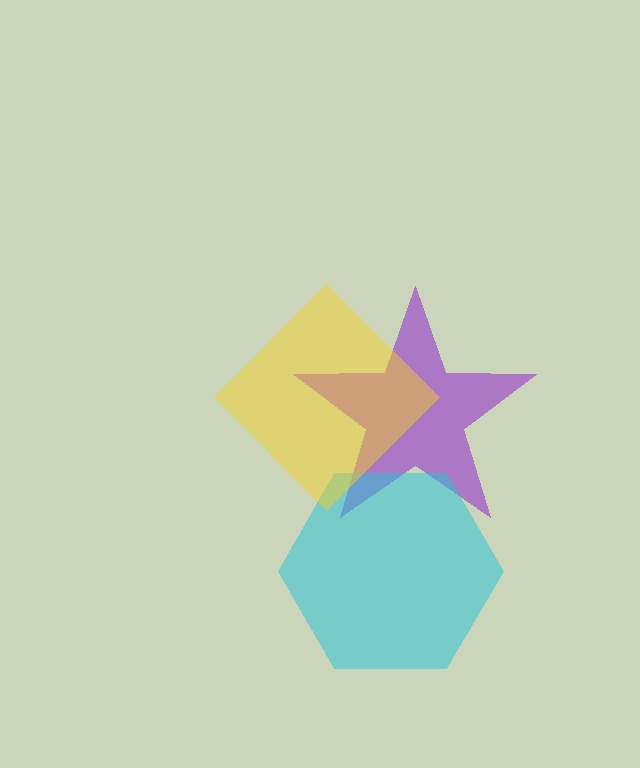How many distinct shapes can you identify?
There are 3 distinct shapes: a purple star, a cyan hexagon, a yellow diamond.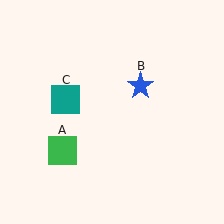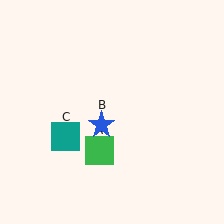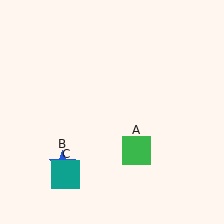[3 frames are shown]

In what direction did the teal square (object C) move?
The teal square (object C) moved down.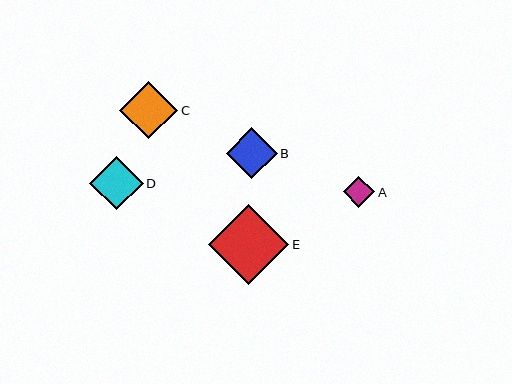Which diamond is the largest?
Diamond E is the largest with a size of approximately 80 pixels.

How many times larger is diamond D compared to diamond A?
Diamond D is approximately 1.7 times the size of diamond A.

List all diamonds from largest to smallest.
From largest to smallest: E, C, D, B, A.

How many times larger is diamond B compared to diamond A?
Diamond B is approximately 1.6 times the size of diamond A.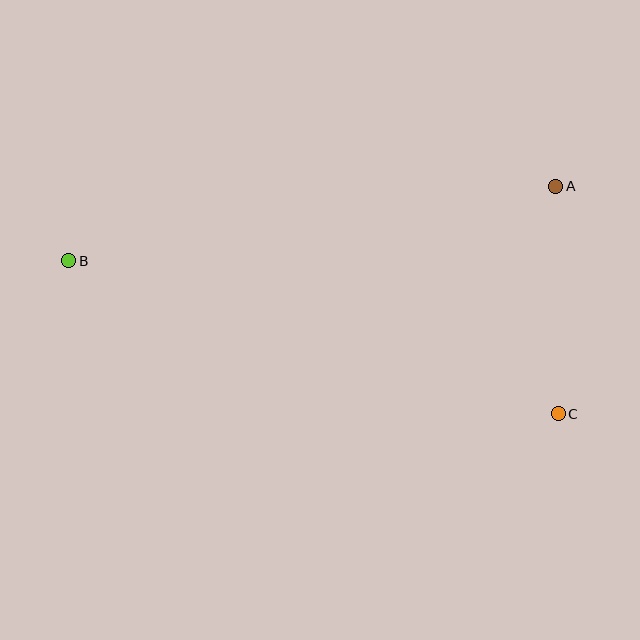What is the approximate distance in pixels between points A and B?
The distance between A and B is approximately 493 pixels.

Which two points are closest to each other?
Points A and C are closest to each other.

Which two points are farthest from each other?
Points B and C are farthest from each other.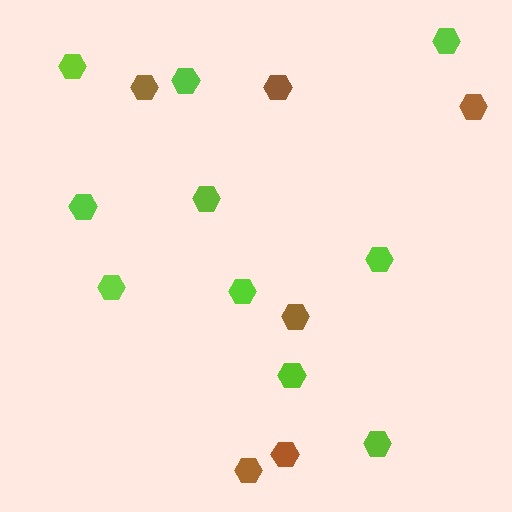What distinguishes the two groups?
There are 2 groups: one group of brown hexagons (6) and one group of lime hexagons (10).